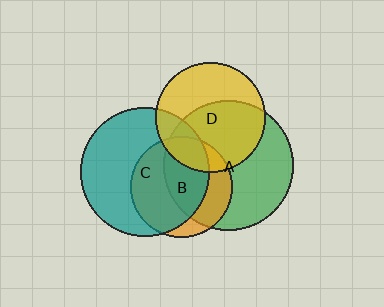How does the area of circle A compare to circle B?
Approximately 1.7 times.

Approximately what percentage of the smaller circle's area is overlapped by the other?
Approximately 20%.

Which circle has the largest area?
Circle A (green).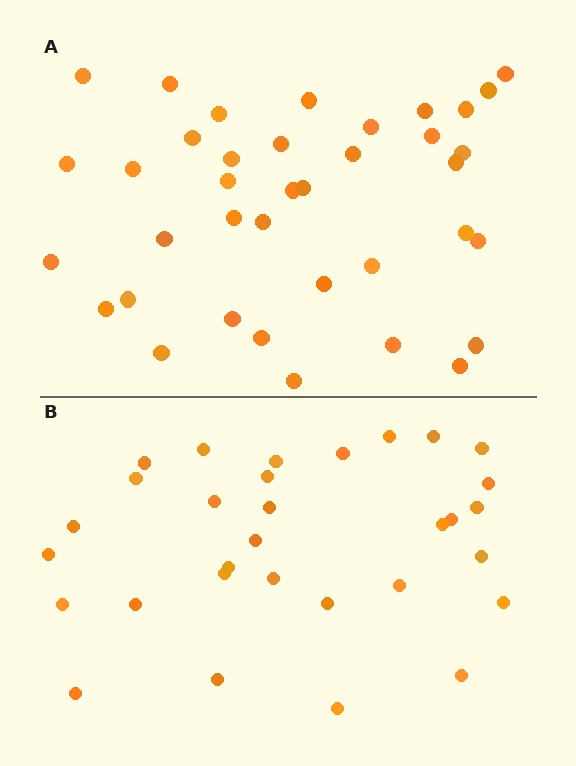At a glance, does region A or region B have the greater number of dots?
Region A (the top region) has more dots.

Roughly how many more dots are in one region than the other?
Region A has roughly 8 or so more dots than region B.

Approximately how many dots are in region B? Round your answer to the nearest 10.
About 30 dots. (The exact count is 31, which rounds to 30.)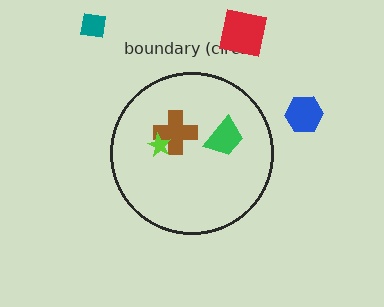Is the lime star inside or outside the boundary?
Inside.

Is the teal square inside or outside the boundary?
Outside.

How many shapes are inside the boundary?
3 inside, 3 outside.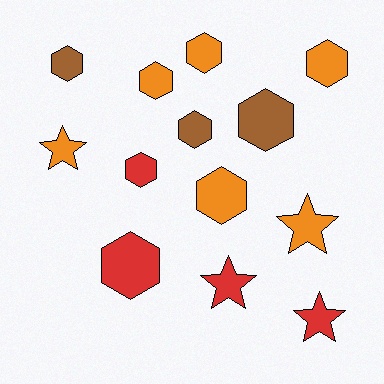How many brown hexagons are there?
There are 3 brown hexagons.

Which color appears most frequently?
Orange, with 6 objects.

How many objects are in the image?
There are 13 objects.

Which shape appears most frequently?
Hexagon, with 9 objects.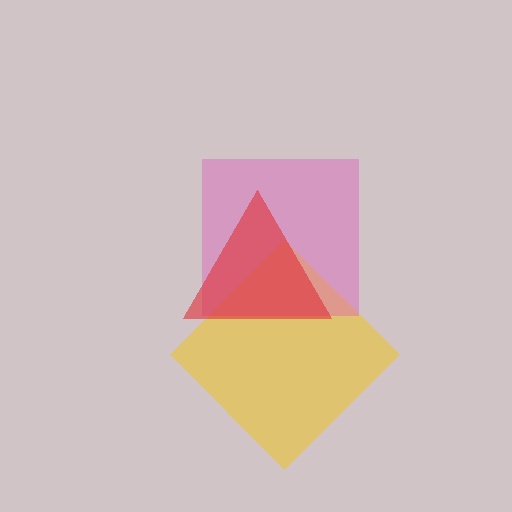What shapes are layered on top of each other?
The layered shapes are: a yellow diamond, a pink square, a red triangle.